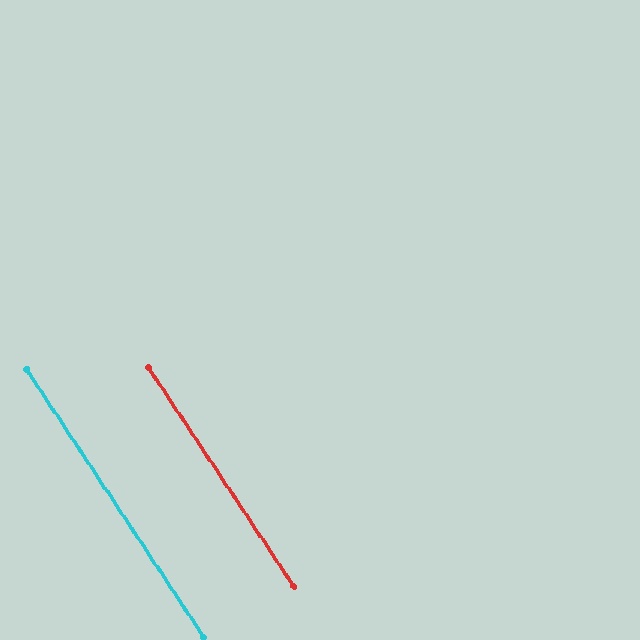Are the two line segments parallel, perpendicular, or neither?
Parallel — their directions differ by only 0.0°.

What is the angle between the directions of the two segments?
Approximately 0 degrees.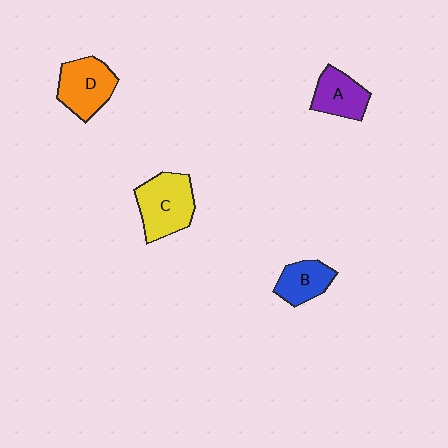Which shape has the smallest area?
Shape B (blue).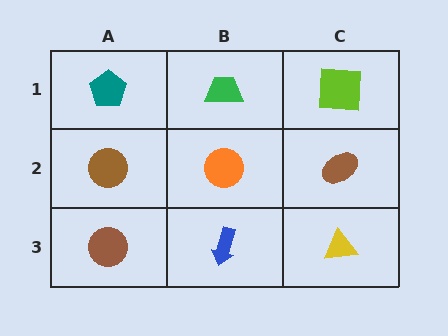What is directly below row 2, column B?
A blue arrow.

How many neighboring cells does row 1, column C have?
2.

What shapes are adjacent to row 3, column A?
A brown circle (row 2, column A), a blue arrow (row 3, column B).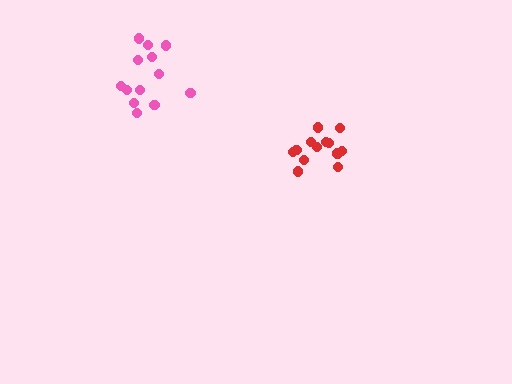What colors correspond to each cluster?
The clusters are colored: red, pink.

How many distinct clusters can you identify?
There are 2 distinct clusters.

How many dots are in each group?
Group 1: 13 dots, Group 2: 13 dots (26 total).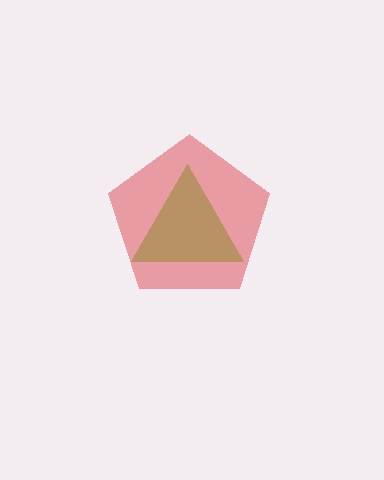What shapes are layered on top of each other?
The layered shapes are: a lime triangle, a red pentagon.